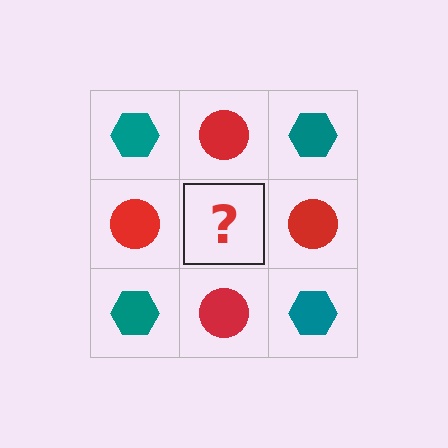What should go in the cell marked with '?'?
The missing cell should contain a teal hexagon.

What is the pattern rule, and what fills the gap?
The rule is that it alternates teal hexagon and red circle in a checkerboard pattern. The gap should be filled with a teal hexagon.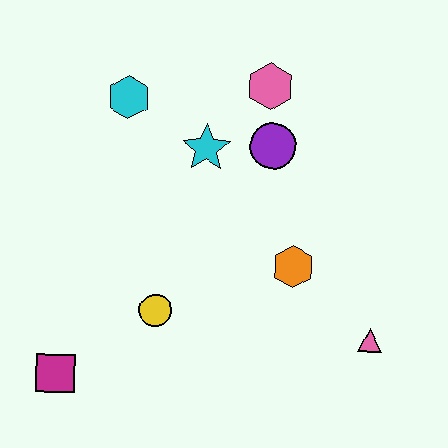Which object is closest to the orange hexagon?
The pink triangle is closest to the orange hexagon.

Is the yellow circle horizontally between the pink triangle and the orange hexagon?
No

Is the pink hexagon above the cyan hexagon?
Yes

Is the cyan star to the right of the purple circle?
No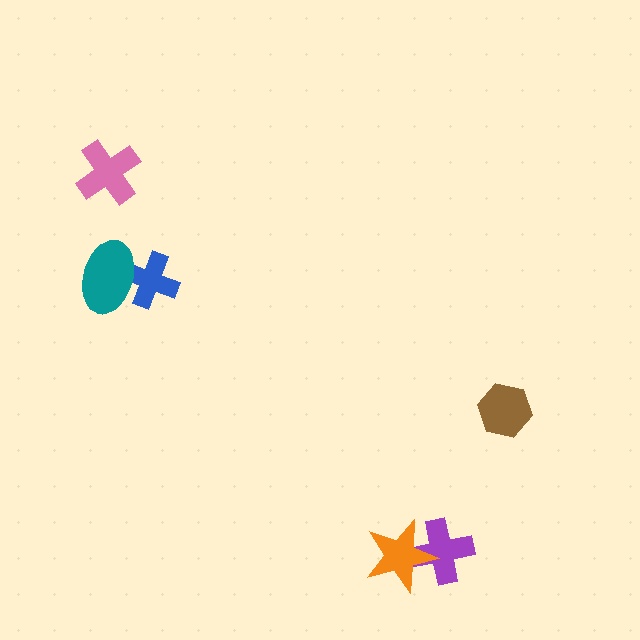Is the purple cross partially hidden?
Yes, it is partially covered by another shape.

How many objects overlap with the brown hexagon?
0 objects overlap with the brown hexagon.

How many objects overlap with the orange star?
1 object overlaps with the orange star.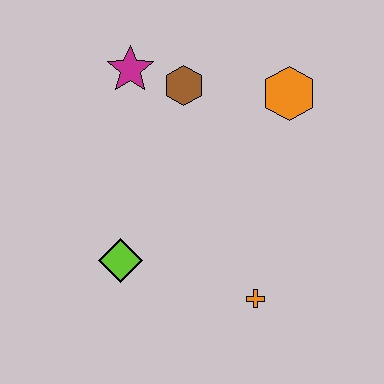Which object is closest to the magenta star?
The brown hexagon is closest to the magenta star.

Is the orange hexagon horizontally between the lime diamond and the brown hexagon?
No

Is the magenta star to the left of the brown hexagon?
Yes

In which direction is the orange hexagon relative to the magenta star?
The orange hexagon is to the right of the magenta star.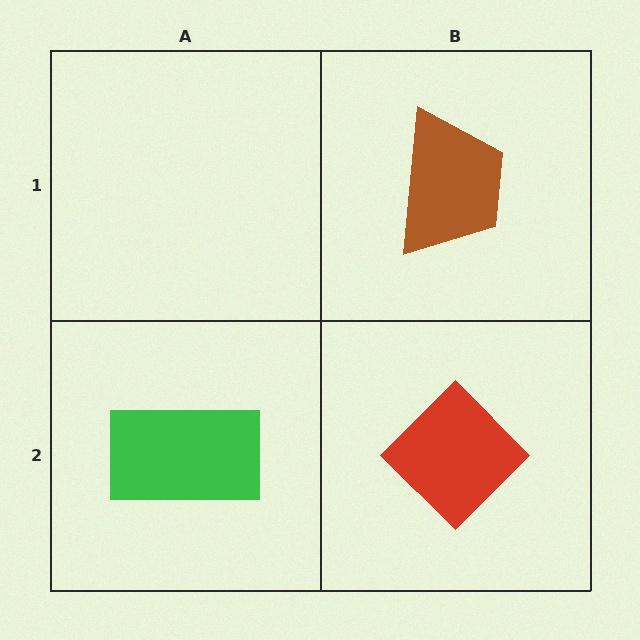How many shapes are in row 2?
2 shapes.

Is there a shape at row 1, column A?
No, that cell is empty.